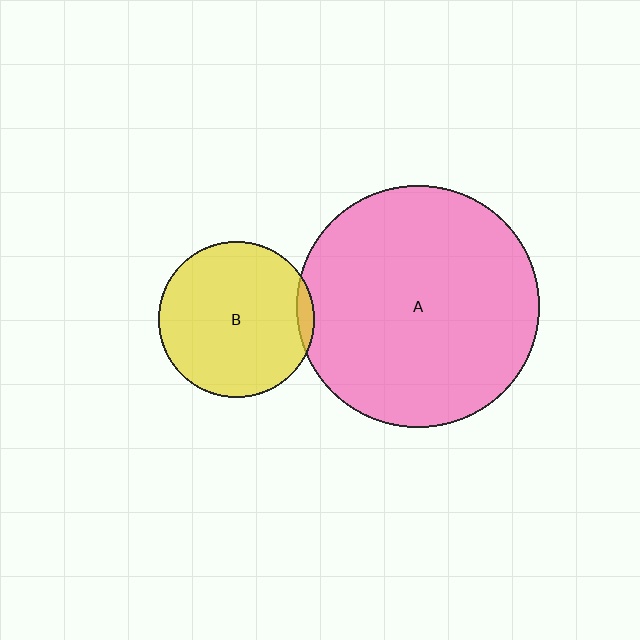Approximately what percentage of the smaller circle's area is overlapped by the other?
Approximately 5%.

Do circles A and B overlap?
Yes.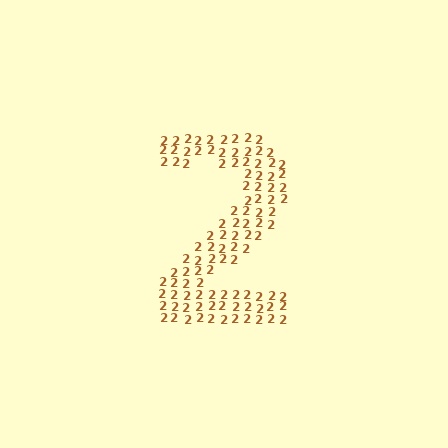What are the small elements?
The small elements are digit 2's.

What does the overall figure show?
The overall figure shows the digit 2.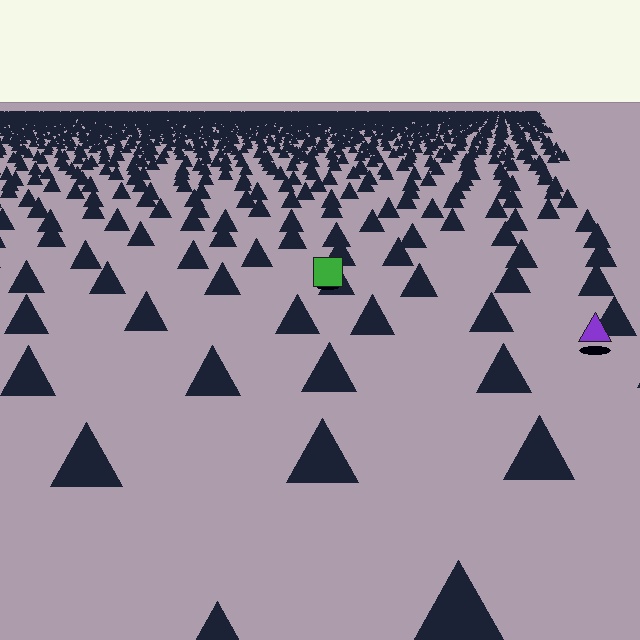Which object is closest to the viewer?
The purple triangle is closest. The texture marks near it are larger and more spread out.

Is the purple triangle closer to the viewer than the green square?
Yes. The purple triangle is closer — you can tell from the texture gradient: the ground texture is coarser near it.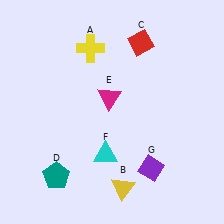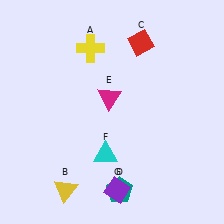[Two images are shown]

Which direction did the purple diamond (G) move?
The purple diamond (G) moved left.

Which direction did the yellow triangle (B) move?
The yellow triangle (B) moved left.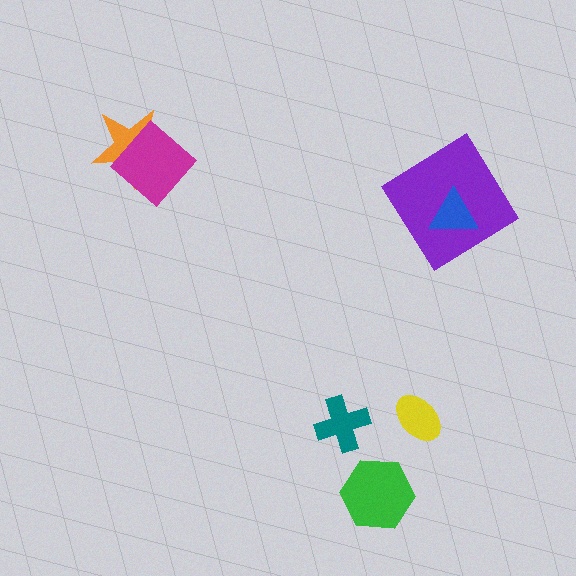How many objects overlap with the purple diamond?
1 object overlaps with the purple diamond.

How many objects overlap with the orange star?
1 object overlaps with the orange star.